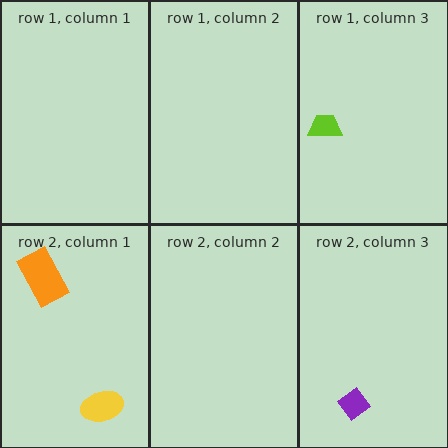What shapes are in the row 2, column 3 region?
The purple diamond.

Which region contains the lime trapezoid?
The row 1, column 3 region.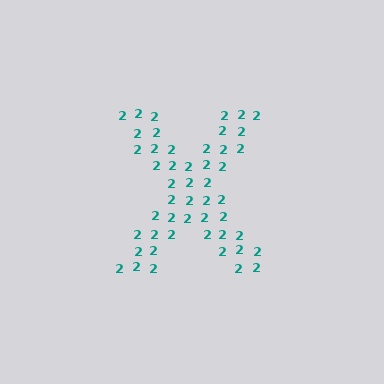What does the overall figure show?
The overall figure shows the letter X.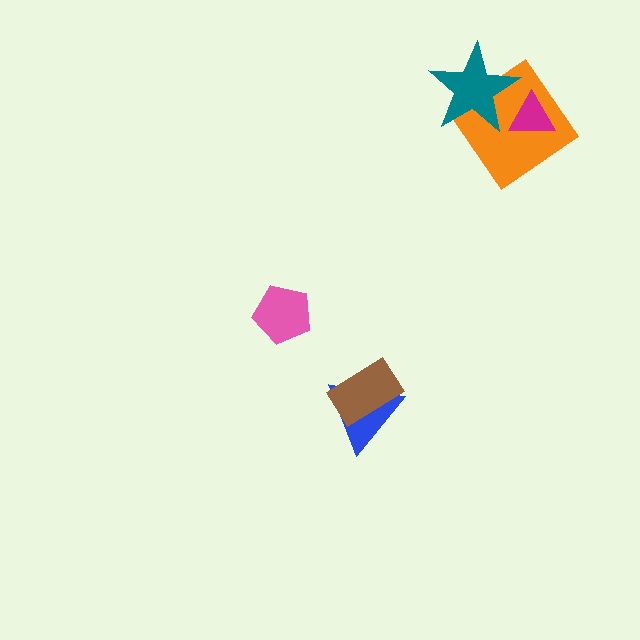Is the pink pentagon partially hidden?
No, no other shape covers it.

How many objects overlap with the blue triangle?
1 object overlaps with the blue triangle.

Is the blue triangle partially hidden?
Yes, it is partially covered by another shape.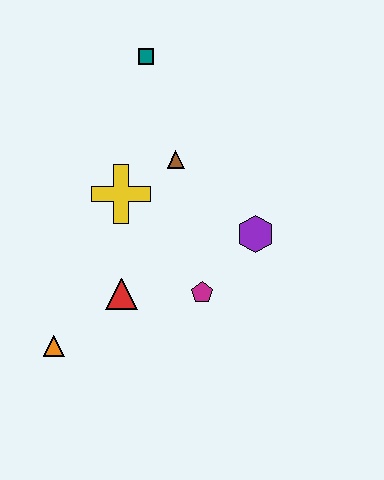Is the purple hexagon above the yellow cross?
No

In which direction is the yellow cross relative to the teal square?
The yellow cross is below the teal square.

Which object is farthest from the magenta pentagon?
The teal square is farthest from the magenta pentagon.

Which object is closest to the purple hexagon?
The magenta pentagon is closest to the purple hexagon.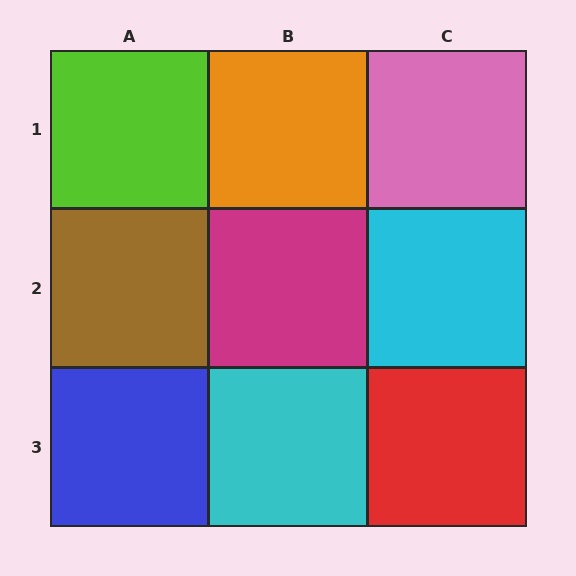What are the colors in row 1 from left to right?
Lime, orange, pink.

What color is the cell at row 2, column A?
Brown.